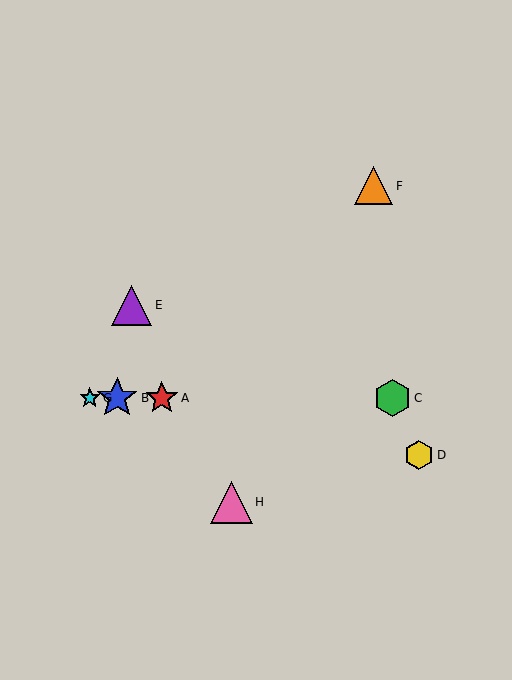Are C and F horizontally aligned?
No, C is at y≈398 and F is at y≈186.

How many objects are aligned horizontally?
4 objects (A, B, C, G) are aligned horizontally.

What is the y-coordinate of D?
Object D is at y≈455.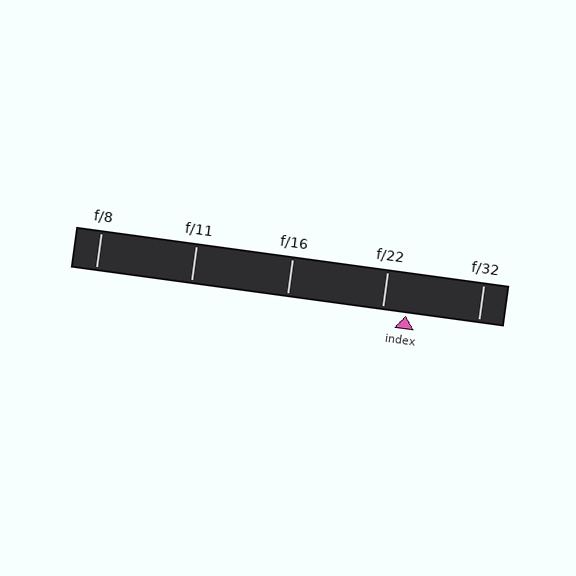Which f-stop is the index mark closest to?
The index mark is closest to f/22.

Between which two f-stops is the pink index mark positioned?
The index mark is between f/22 and f/32.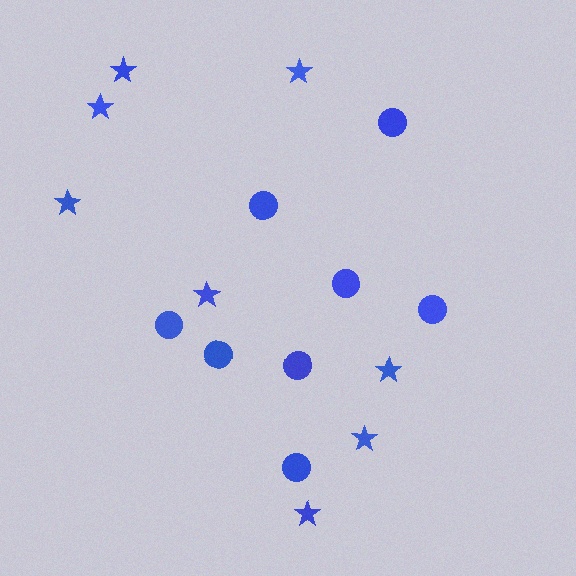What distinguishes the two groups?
There are 2 groups: one group of circles (8) and one group of stars (8).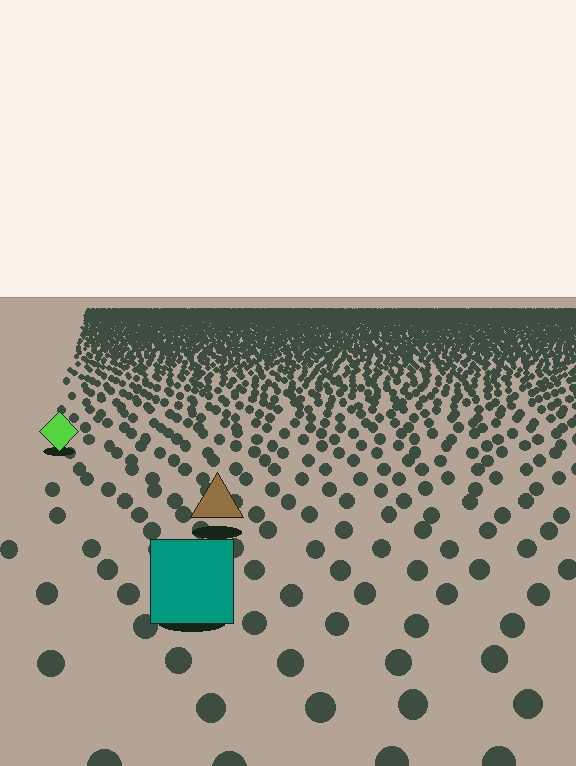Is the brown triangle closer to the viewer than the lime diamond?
Yes. The brown triangle is closer — you can tell from the texture gradient: the ground texture is coarser near it.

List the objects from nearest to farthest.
From nearest to farthest: the teal square, the brown triangle, the lime diamond.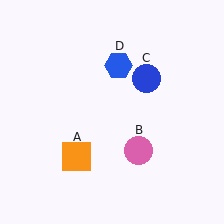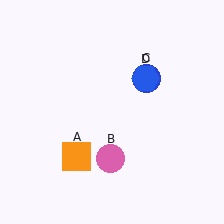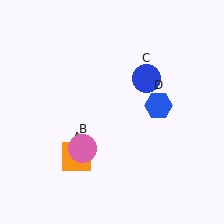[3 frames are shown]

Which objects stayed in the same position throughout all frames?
Orange square (object A) and blue circle (object C) remained stationary.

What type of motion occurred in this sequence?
The pink circle (object B), blue hexagon (object D) rotated clockwise around the center of the scene.